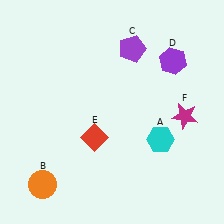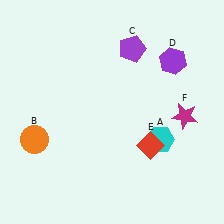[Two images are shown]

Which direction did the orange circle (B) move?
The orange circle (B) moved up.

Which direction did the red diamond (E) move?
The red diamond (E) moved right.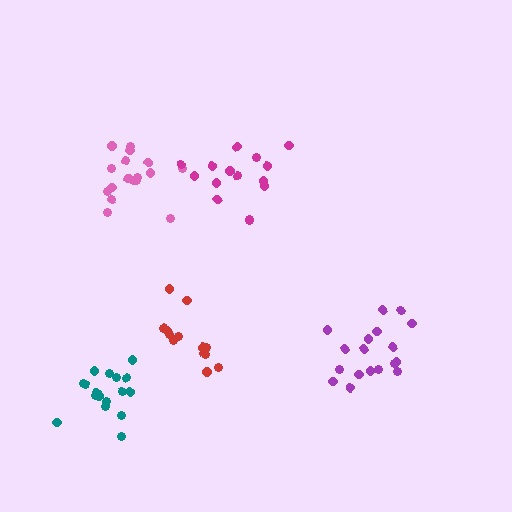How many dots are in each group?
Group 1: 18 dots, Group 2: 15 dots, Group 3: 18 dots, Group 4: 13 dots, Group 5: 17 dots (81 total).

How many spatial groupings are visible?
There are 5 spatial groupings.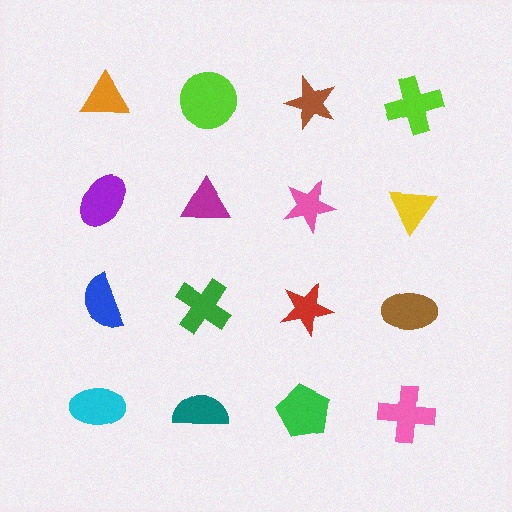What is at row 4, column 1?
A cyan ellipse.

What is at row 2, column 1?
A purple ellipse.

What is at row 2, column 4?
A yellow triangle.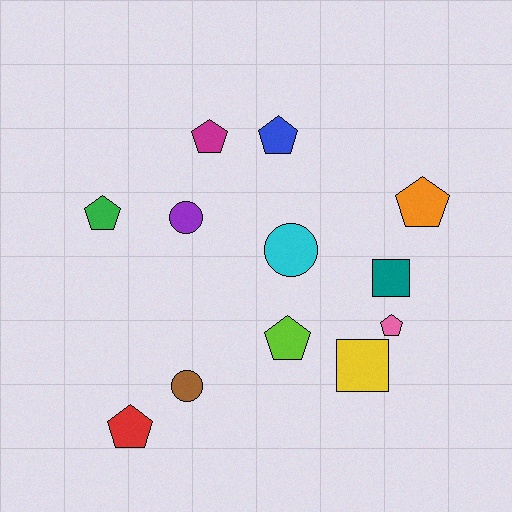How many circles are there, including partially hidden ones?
There are 3 circles.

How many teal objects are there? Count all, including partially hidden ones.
There is 1 teal object.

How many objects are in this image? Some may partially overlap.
There are 12 objects.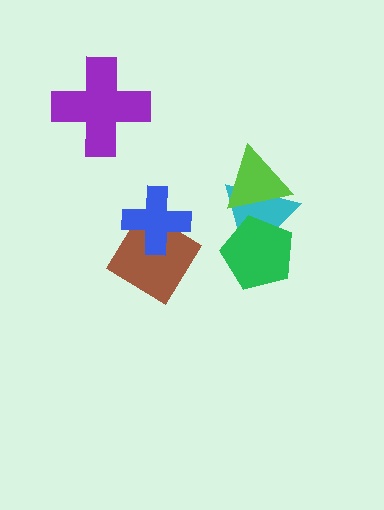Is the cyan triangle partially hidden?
Yes, it is partially covered by another shape.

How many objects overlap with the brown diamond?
1 object overlaps with the brown diamond.